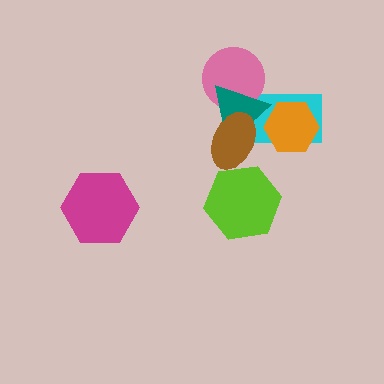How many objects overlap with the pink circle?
2 objects overlap with the pink circle.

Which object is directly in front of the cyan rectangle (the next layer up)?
The pink circle is directly in front of the cyan rectangle.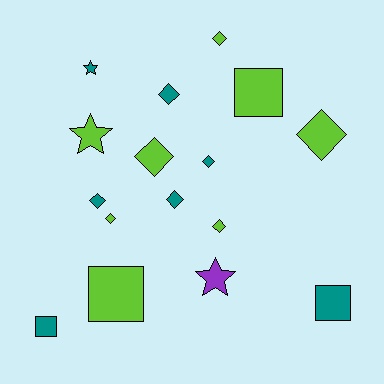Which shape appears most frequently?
Diamond, with 9 objects.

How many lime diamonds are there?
There are 5 lime diamonds.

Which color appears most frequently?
Lime, with 8 objects.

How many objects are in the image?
There are 16 objects.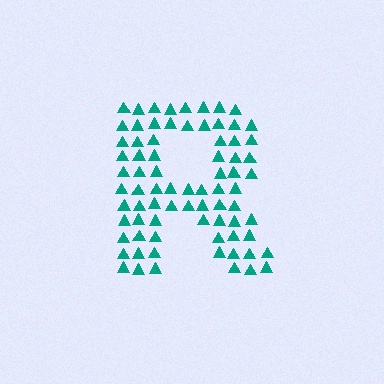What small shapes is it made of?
It is made of small triangles.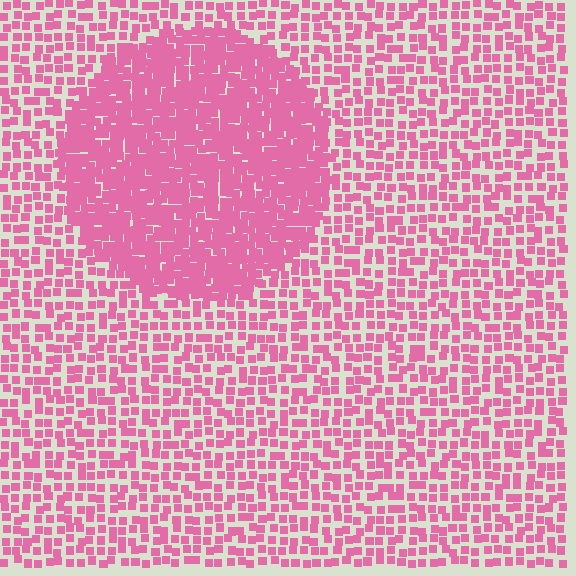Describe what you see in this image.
The image contains small pink elements arranged at two different densities. A circle-shaped region is visible where the elements are more densely packed than the surrounding area.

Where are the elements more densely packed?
The elements are more densely packed inside the circle boundary.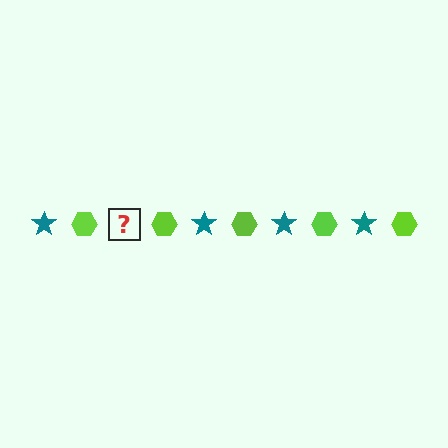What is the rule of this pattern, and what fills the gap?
The rule is that the pattern alternates between teal star and lime hexagon. The gap should be filled with a teal star.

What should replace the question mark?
The question mark should be replaced with a teal star.